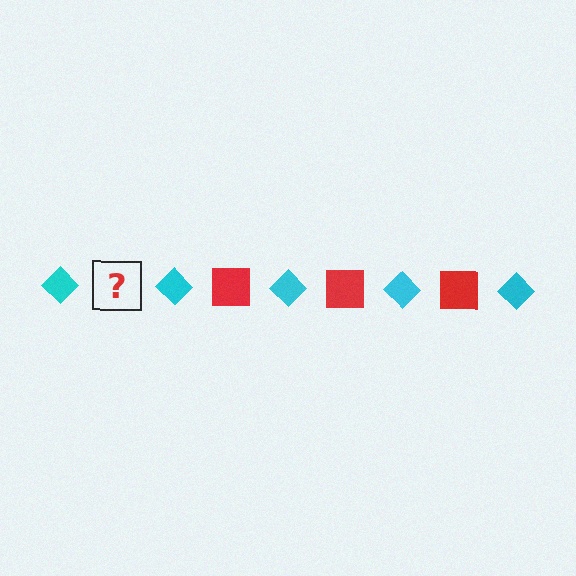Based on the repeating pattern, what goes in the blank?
The blank should be a red square.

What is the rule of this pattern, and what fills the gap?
The rule is that the pattern alternates between cyan diamond and red square. The gap should be filled with a red square.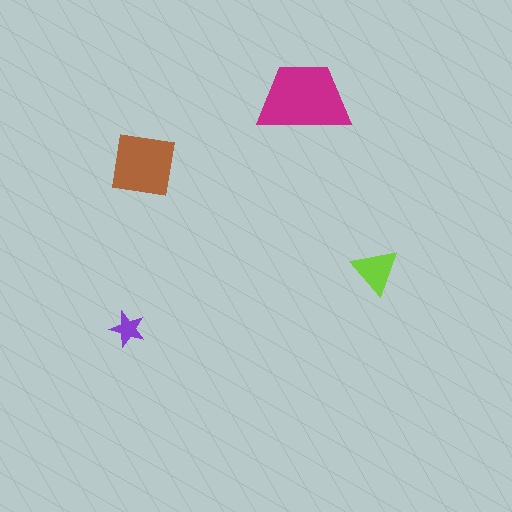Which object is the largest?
The magenta trapezoid.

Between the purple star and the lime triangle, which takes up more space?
The lime triangle.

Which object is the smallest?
The purple star.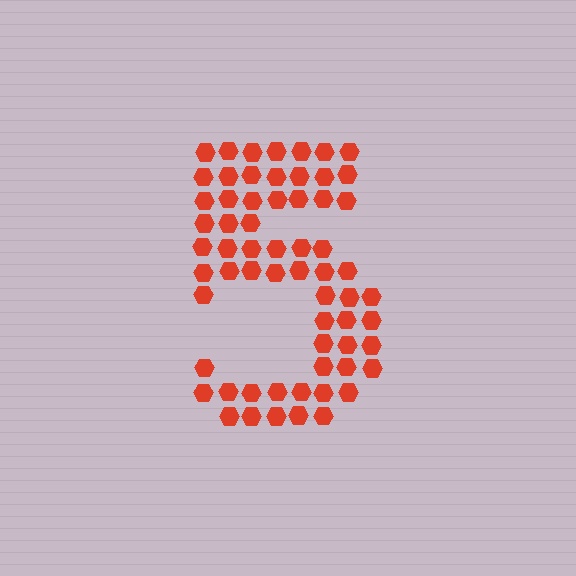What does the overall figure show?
The overall figure shows the digit 5.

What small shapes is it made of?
It is made of small hexagons.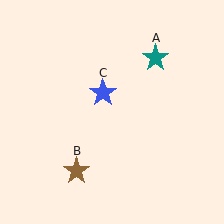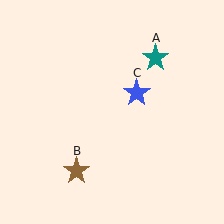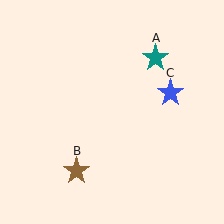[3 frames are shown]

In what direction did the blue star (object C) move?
The blue star (object C) moved right.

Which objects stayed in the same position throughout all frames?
Teal star (object A) and brown star (object B) remained stationary.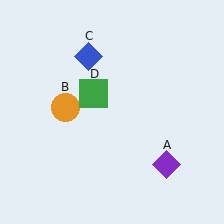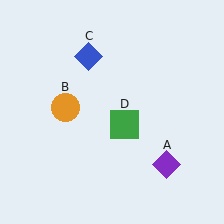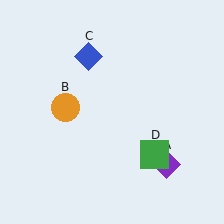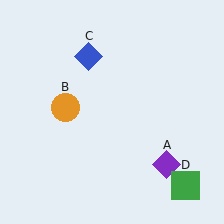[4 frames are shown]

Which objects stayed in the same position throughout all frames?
Purple diamond (object A) and orange circle (object B) and blue diamond (object C) remained stationary.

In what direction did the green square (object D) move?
The green square (object D) moved down and to the right.